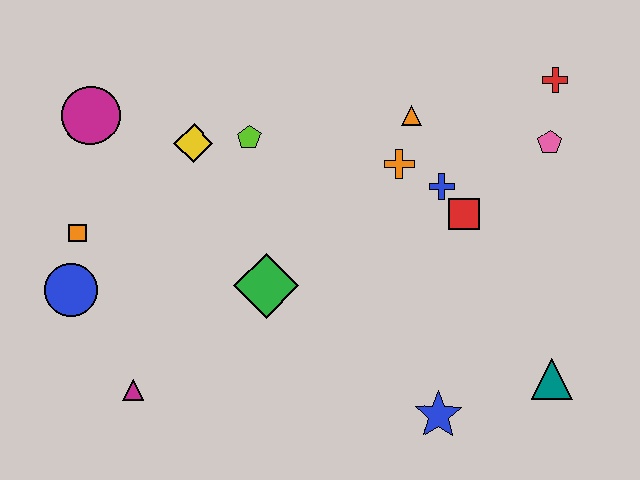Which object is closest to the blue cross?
The red square is closest to the blue cross.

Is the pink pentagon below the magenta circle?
Yes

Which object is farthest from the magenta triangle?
The red cross is farthest from the magenta triangle.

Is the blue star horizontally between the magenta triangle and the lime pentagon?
No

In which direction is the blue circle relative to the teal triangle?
The blue circle is to the left of the teal triangle.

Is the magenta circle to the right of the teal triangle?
No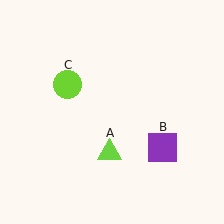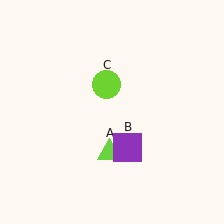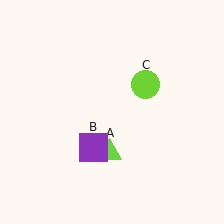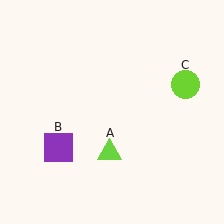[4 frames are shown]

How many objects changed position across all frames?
2 objects changed position: purple square (object B), lime circle (object C).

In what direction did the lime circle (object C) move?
The lime circle (object C) moved right.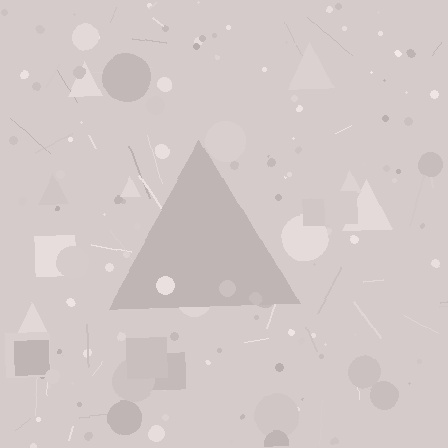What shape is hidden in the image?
A triangle is hidden in the image.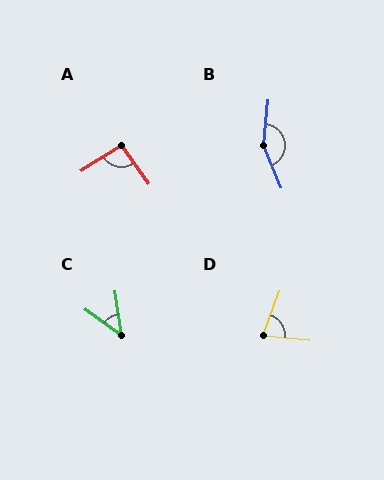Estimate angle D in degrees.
Approximately 75 degrees.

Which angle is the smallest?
C, at approximately 47 degrees.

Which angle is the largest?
B, at approximately 152 degrees.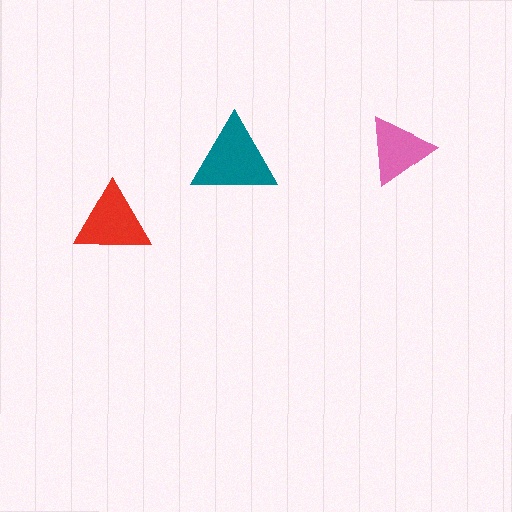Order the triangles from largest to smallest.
the teal one, the red one, the pink one.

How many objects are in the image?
There are 3 objects in the image.